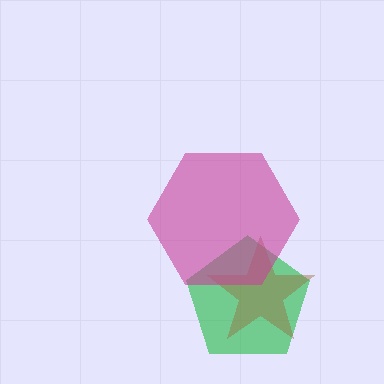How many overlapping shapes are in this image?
There are 3 overlapping shapes in the image.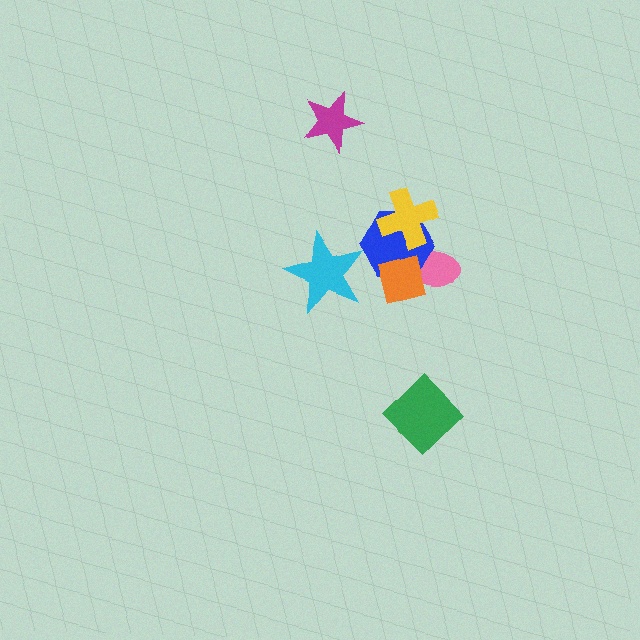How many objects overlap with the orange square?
2 objects overlap with the orange square.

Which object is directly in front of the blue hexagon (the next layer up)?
The orange square is directly in front of the blue hexagon.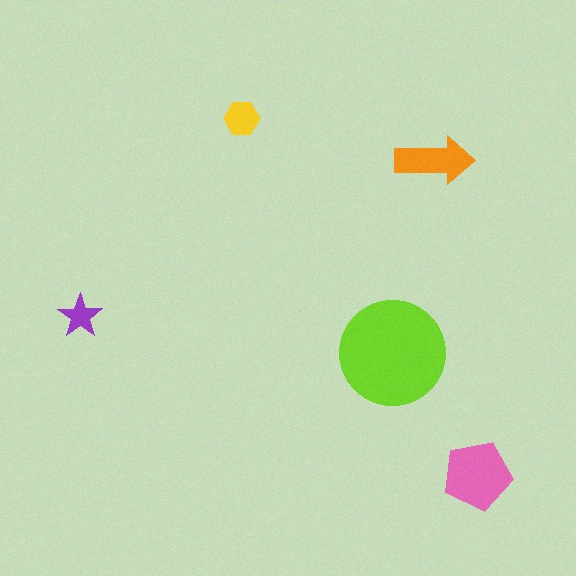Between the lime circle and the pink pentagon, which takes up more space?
The lime circle.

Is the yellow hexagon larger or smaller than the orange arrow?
Smaller.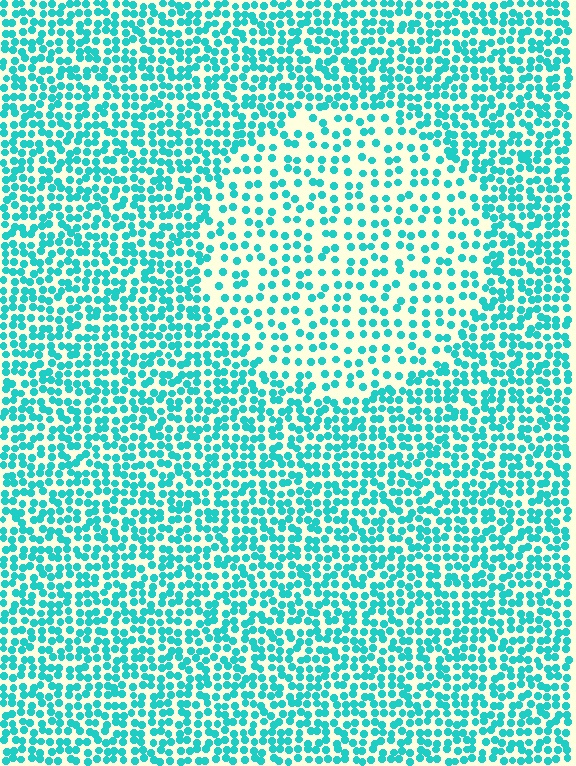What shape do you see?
I see a circle.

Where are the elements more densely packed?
The elements are more densely packed outside the circle boundary.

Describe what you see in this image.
The image contains small cyan elements arranged at two different densities. A circle-shaped region is visible where the elements are less densely packed than the surrounding area.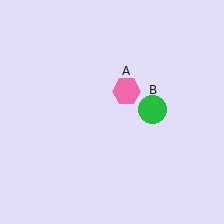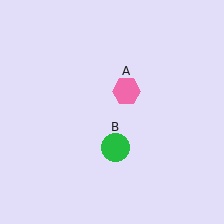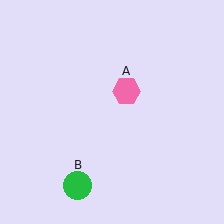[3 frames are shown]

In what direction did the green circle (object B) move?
The green circle (object B) moved down and to the left.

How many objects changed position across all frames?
1 object changed position: green circle (object B).